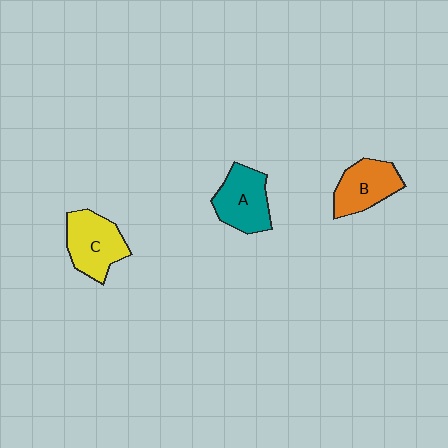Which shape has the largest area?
Shape C (yellow).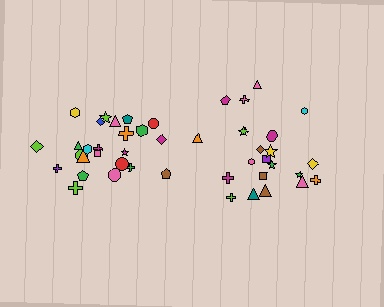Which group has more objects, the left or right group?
The left group.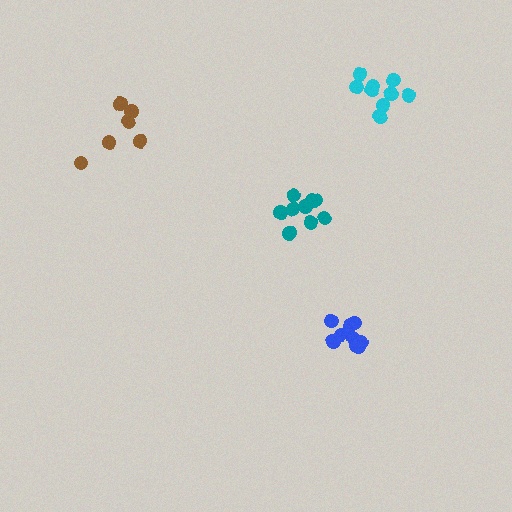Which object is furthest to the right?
The cyan cluster is rightmost.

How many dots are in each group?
Group 1: 9 dots, Group 2: 6 dots, Group 3: 9 dots, Group 4: 9 dots (33 total).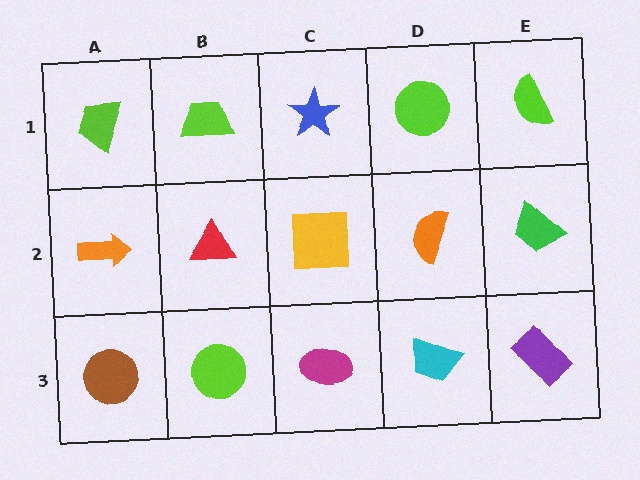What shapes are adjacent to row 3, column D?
An orange semicircle (row 2, column D), a magenta ellipse (row 3, column C), a purple rectangle (row 3, column E).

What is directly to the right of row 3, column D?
A purple rectangle.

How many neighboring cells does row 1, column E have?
2.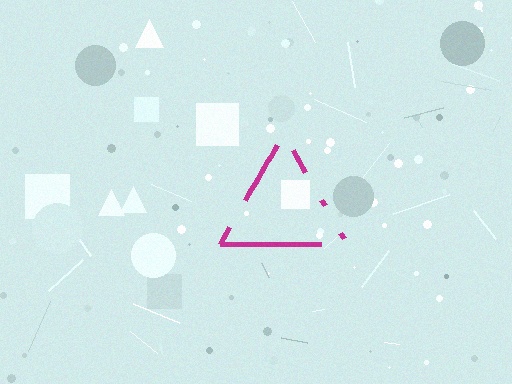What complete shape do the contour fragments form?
The contour fragments form a triangle.